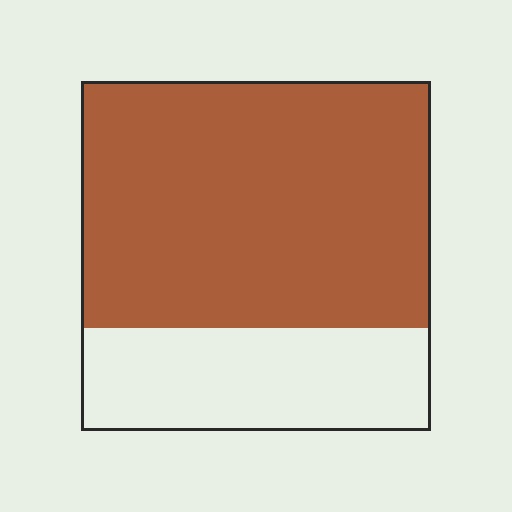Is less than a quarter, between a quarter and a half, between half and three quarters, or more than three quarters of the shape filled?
Between half and three quarters.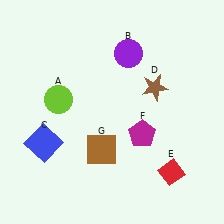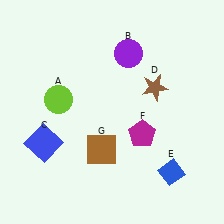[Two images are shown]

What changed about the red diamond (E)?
In Image 1, E is red. In Image 2, it changed to blue.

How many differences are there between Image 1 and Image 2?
There is 1 difference between the two images.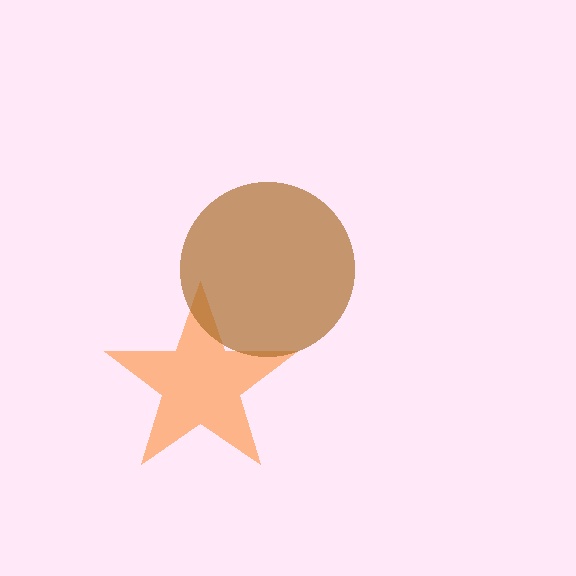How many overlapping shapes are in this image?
There are 2 overlapping shapes in the image.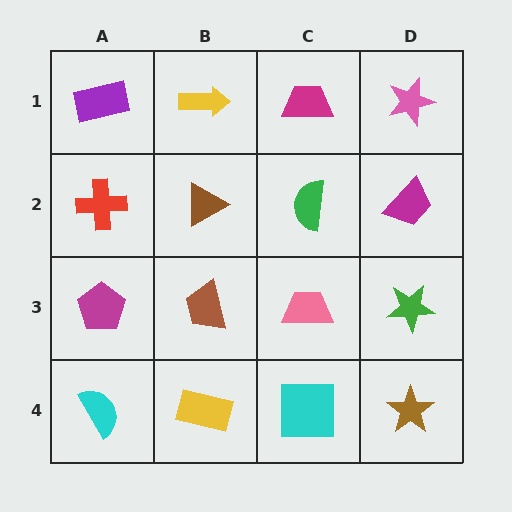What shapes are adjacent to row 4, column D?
A green star (row 3, column D), a cyan square (row 4, column C).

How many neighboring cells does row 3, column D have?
3.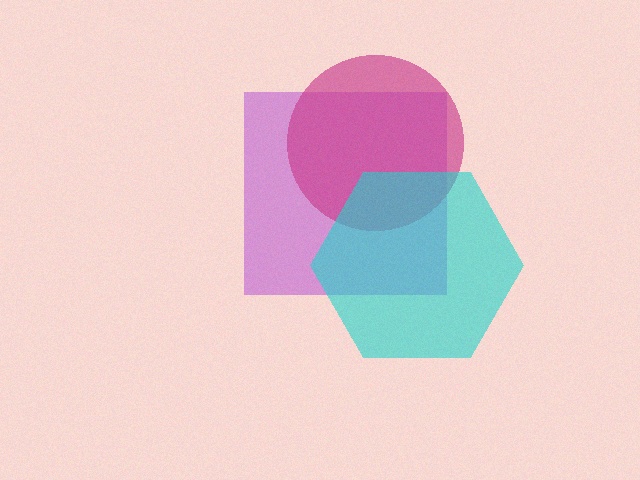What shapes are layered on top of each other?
The layered shapes are: a purple square, a magenta circle, a cyan hexagon.